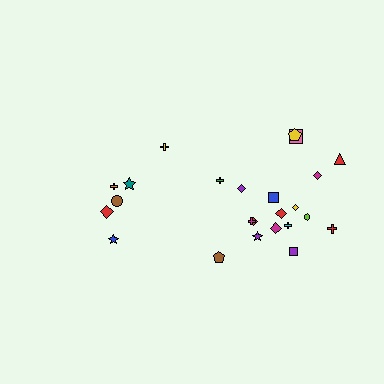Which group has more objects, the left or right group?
The right group.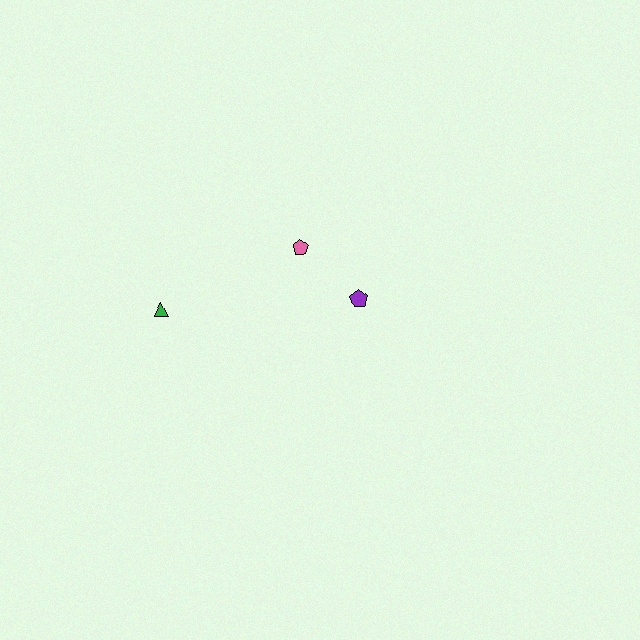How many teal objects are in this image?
There are no teal objects.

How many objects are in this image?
There are 3 objects.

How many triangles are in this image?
There is 1 triangle.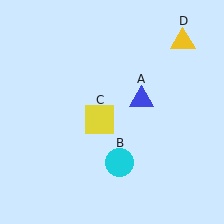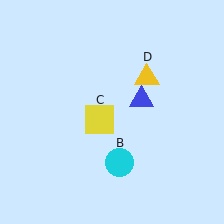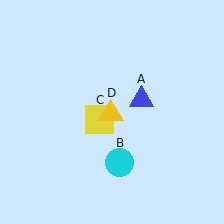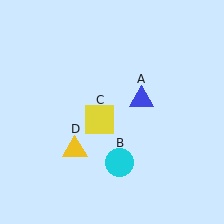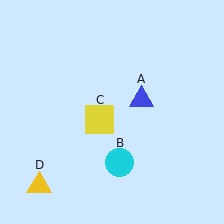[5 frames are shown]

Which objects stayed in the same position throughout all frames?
Blue triangle (object A) and cyan circle (object B) and yellow square (object C) remained stationary.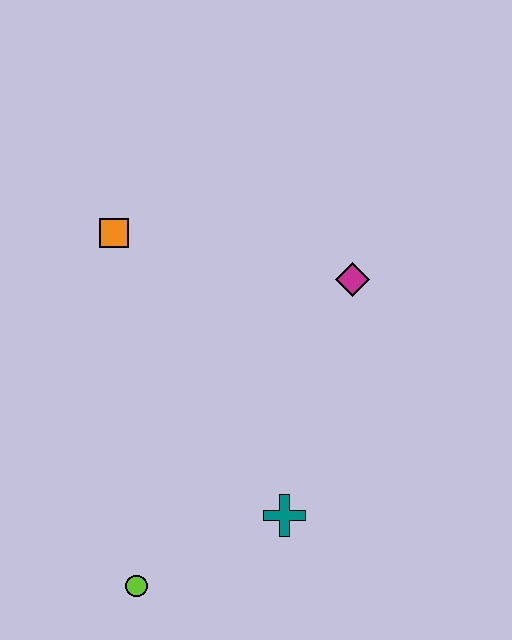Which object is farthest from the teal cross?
The orange square is farthest from the teal cross.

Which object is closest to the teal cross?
The lime circle is closest to the teal cross.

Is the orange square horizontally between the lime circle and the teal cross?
No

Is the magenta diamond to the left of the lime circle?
No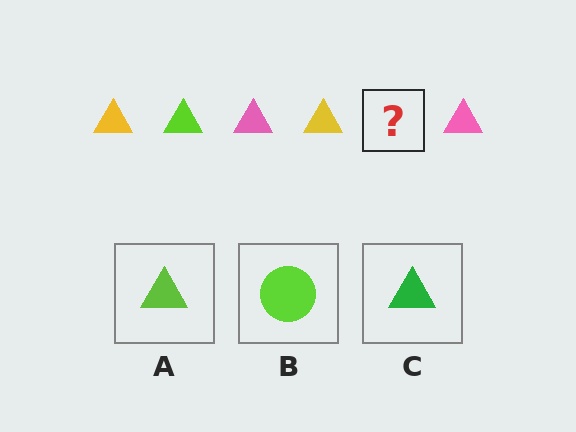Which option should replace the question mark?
Option A.